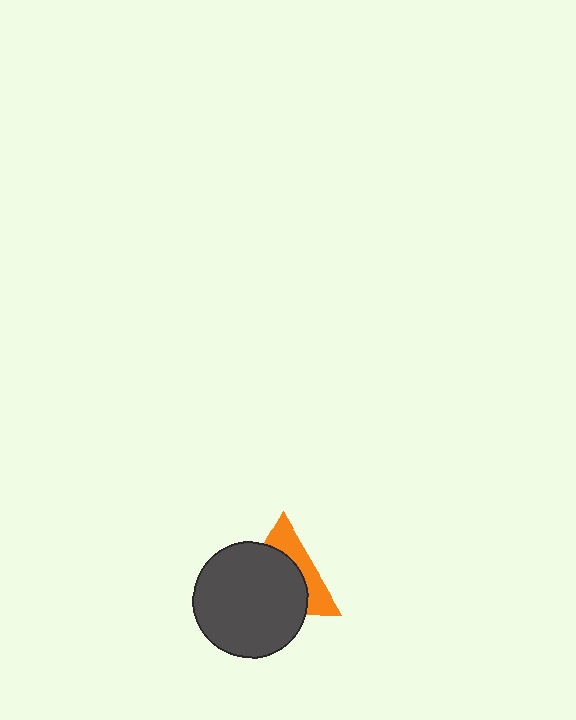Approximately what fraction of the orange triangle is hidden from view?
Roughly 64% of the orange triangle is hidden behind the dark gray circle.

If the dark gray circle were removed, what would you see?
You would see the complete orange triangle.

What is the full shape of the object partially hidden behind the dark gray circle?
The partially hidden object is an orange triangle.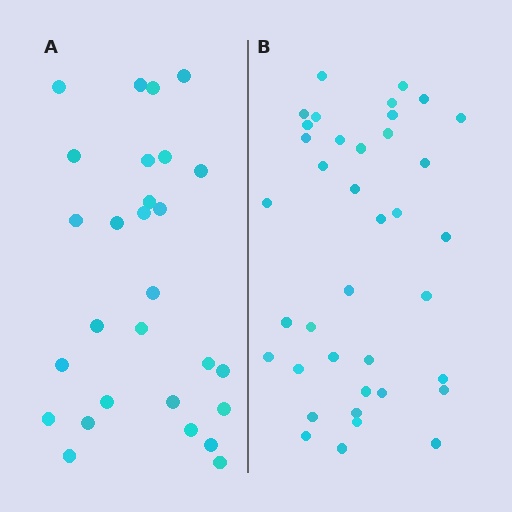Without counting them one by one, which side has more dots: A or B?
Region B (the right region) has more dots.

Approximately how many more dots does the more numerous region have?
Region B has roughly 10 or so more dots than region A.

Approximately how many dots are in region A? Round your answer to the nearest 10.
About 30 dots. (The exact count is 28, which rounds to 30.)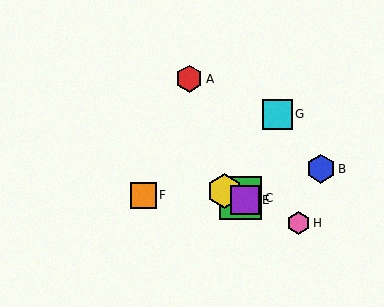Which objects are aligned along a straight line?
Objects C, D, E, H are aligned along a straight line.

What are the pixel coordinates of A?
Object A is at (189, 79).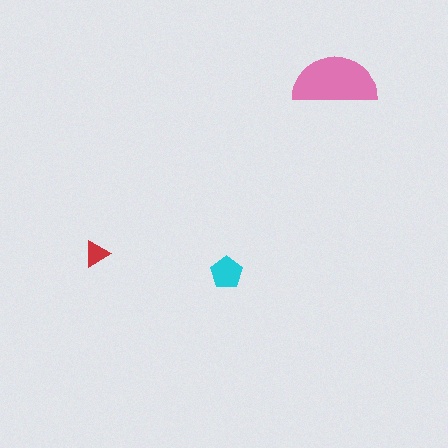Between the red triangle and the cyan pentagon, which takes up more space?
The cyan pentagon.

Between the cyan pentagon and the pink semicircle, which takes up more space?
The pink semicircle.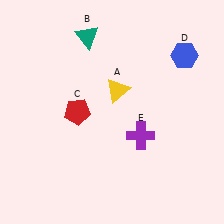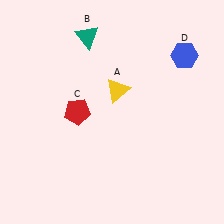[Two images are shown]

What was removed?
The purple cross (E) was removed in Image 2.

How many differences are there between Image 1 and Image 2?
There is 1 difference between the two images.